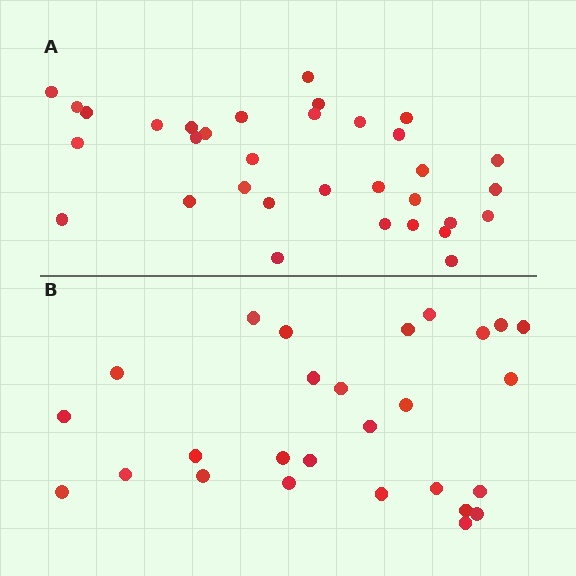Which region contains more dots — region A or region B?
Region A (the top region) has more dots.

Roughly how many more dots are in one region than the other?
Region A has about 6 more dots than region B.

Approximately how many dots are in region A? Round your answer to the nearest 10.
About 30 dots. (The exact count is 33, which rounds to 30.)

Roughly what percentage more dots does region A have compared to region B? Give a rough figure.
About 20% more.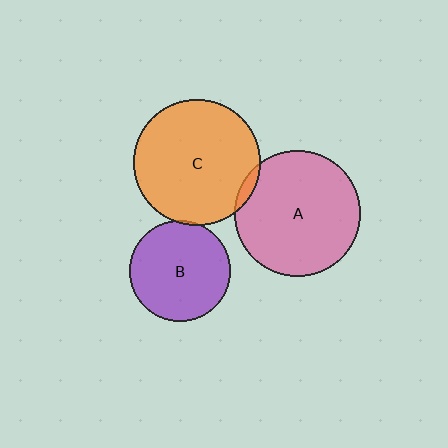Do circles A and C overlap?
Yes.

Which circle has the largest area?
Circle C (orange).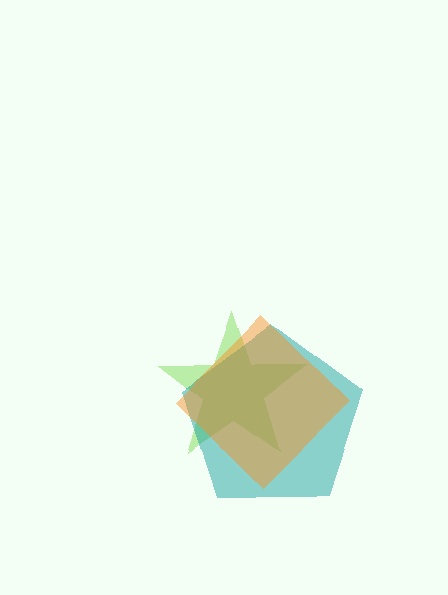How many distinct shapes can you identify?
There are 3 distinct shapes: a lime star, a teal pentagon, an orange diamond.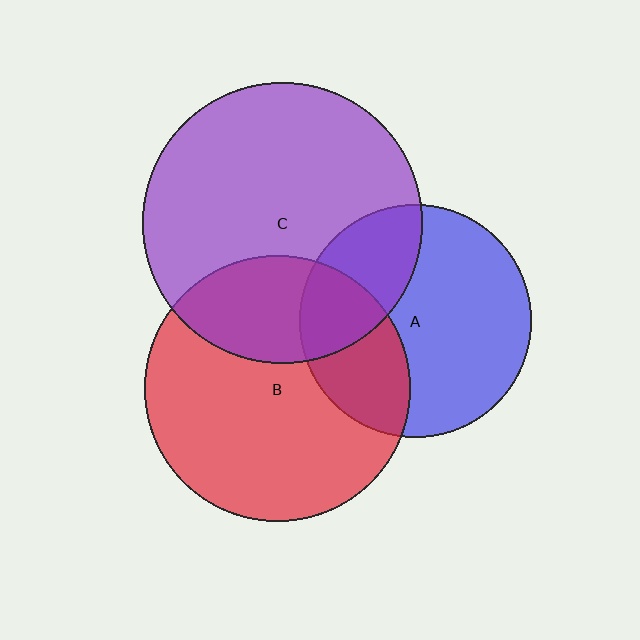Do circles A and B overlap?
Yes.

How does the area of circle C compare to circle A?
Approximately 1.5 times.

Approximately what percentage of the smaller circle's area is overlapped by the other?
Approximately 30%.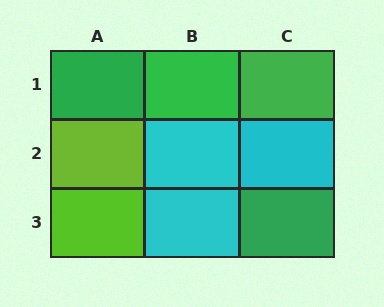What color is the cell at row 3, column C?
Green.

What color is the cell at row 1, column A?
Green.